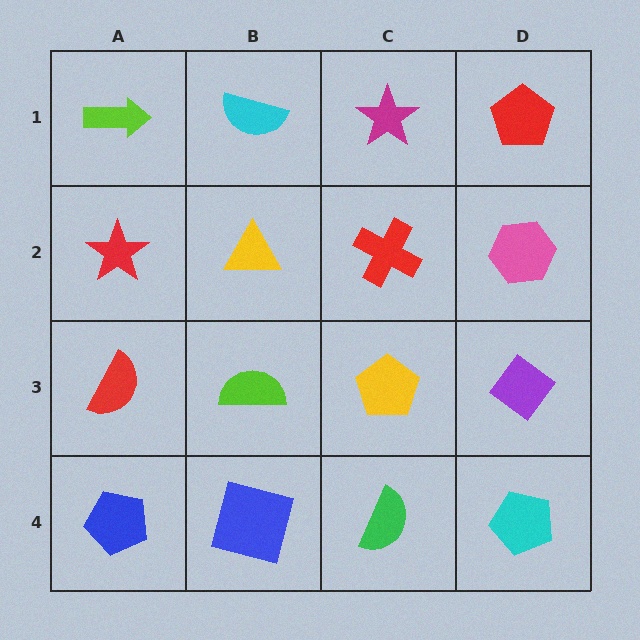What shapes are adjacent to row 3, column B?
A yellow triangle (row 2, column B), a blue square (row 4, column B), a red semicircle (row 3, column A), a yellow pentagon (row 3, column C).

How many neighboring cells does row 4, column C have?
3.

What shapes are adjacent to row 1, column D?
A pink hexagon (row 2, column D), a magenta star (row 1, column C).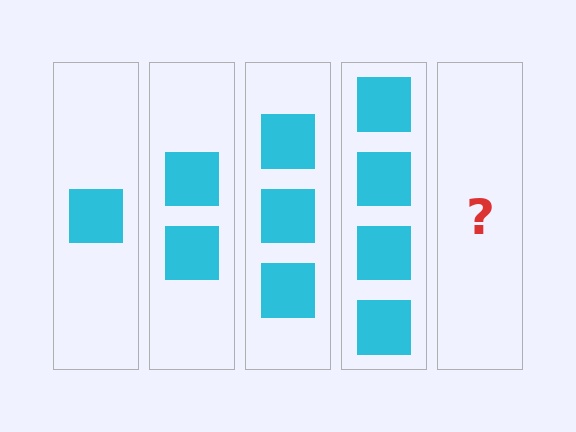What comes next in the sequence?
The next element should be 5 squares.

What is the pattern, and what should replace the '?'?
The pattern is that each step adds one more square. The '?' should be 5 squares.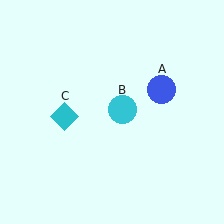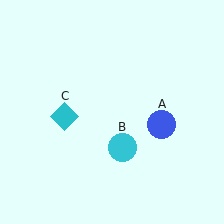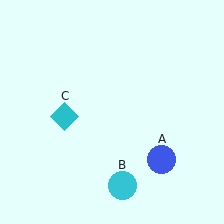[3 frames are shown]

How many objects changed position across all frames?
2 objects changed position: blue circle (object A), cyan circle (object B).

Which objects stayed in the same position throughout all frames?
Cyan diamond (object C) remained stationary.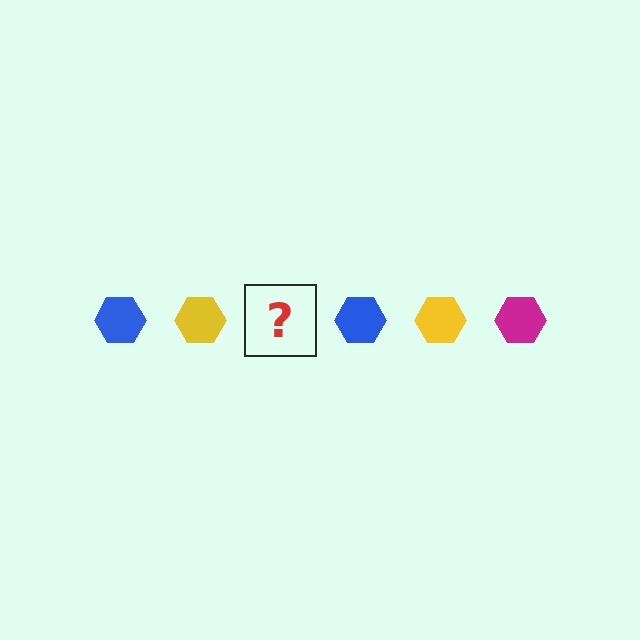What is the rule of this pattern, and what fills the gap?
The rule is that the pattern cycles through blue, yellow, magenta hexagons. The gap should be filled with a magenta hexagon.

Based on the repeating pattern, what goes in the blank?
The blank should be a magenta hexagon.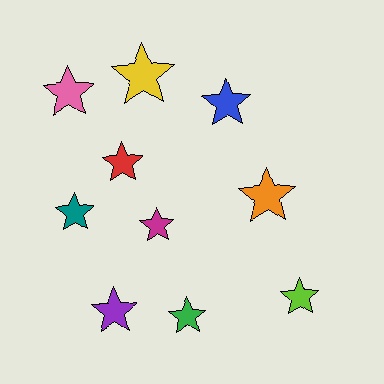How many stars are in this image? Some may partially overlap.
There are 10 stars.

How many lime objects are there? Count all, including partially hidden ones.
There is 1 lime object.